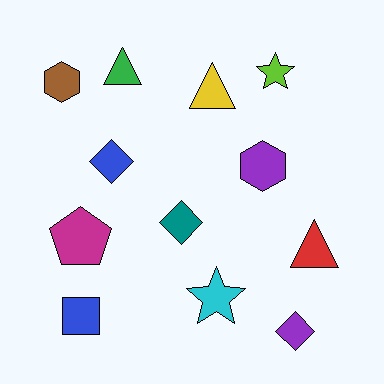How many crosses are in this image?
There are no crosses.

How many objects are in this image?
There are 12 objects.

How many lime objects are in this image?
There is 1 lime object.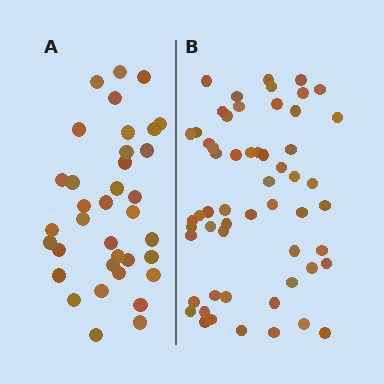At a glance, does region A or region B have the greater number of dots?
Region B (the right region) has more dots.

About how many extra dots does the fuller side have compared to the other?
Region B has approximately 20 more dots than region A.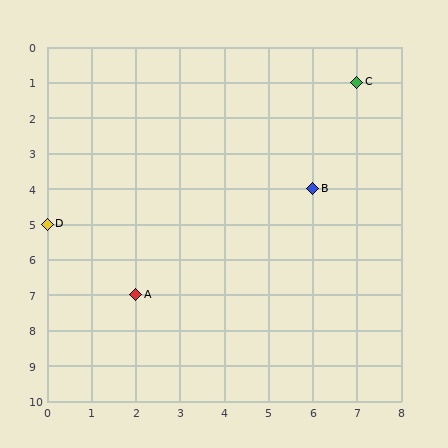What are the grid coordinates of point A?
Point A is at grid coordinates (2, 7).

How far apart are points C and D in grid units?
Points C and D are 7 columns and 4 rows apart (about 8.1 grid units diagonally).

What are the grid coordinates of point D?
Point D is at grid coordinates (0, 5).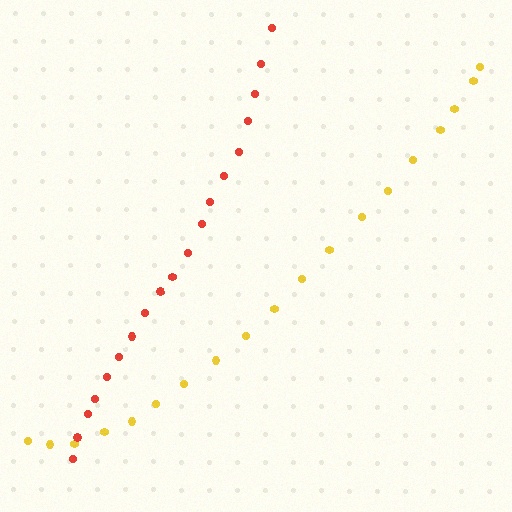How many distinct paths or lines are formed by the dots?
There are 2 distinct paths.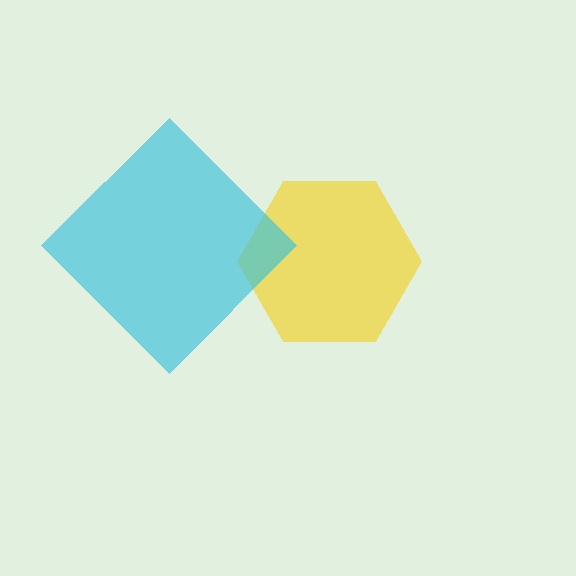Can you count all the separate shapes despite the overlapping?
Yes, there are 2 separate shapes.